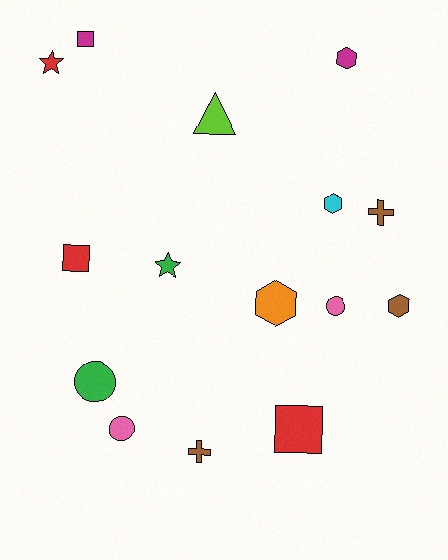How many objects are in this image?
There are 15 objects.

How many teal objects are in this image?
There are no teal objects.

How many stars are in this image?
There are 2 stars.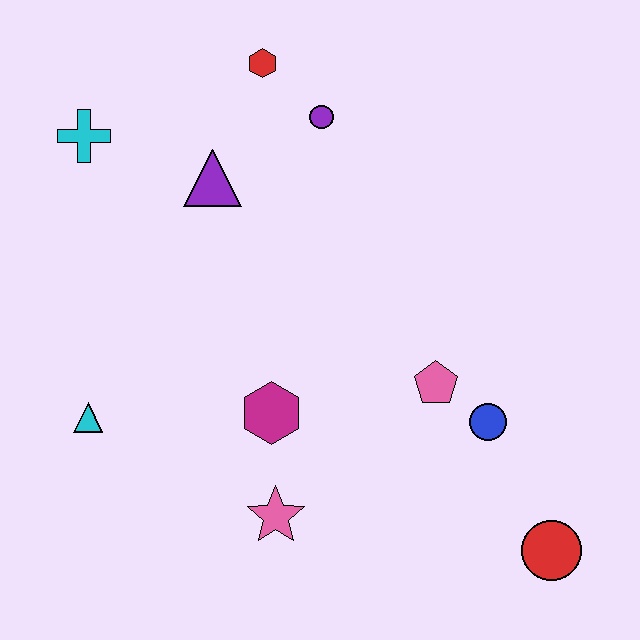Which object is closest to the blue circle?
The pink pentagon is closest to the blue circle.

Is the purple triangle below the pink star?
No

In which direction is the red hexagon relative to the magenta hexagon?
The red hexagon is above the magenta hexagon.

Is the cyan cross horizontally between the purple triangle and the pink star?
No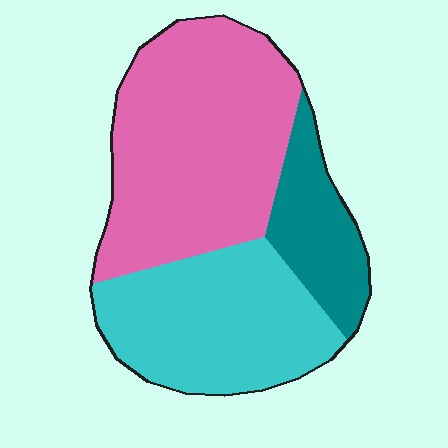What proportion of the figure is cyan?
Cyan takes up about one third (1/3) of the figure.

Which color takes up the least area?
Teal, at roughly 15%.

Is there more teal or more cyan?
Cyan.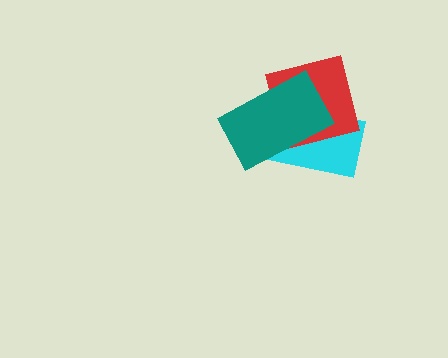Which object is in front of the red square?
The teal rectangle is in front of the red square.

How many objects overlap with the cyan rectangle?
2 objects overlap with the cyan rectangle.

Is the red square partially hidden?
Yes, it is partially covered by another shape.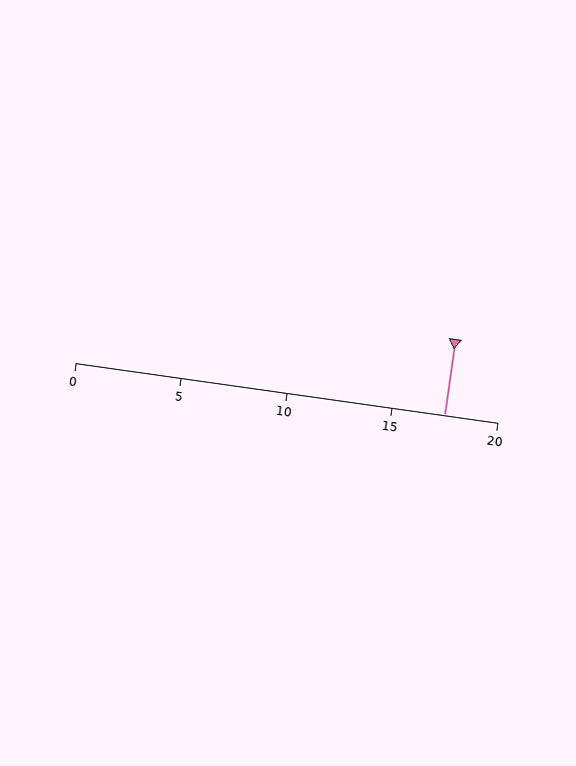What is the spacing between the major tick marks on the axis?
The major ticks are spaced 5 apart.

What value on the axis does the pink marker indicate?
The marker indicates approximately 17.5.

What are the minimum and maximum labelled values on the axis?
The axis runs from 0 to 20.